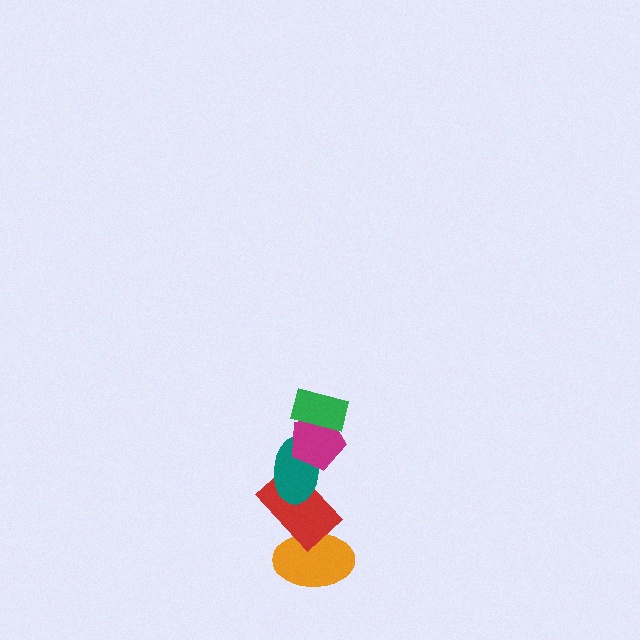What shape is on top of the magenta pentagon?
The green rectangle is on top of the magenta pentagon.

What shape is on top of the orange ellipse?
The red rectangle is on top of the orange ellipse.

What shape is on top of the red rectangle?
The teal ellipse is on top of the red rectangle.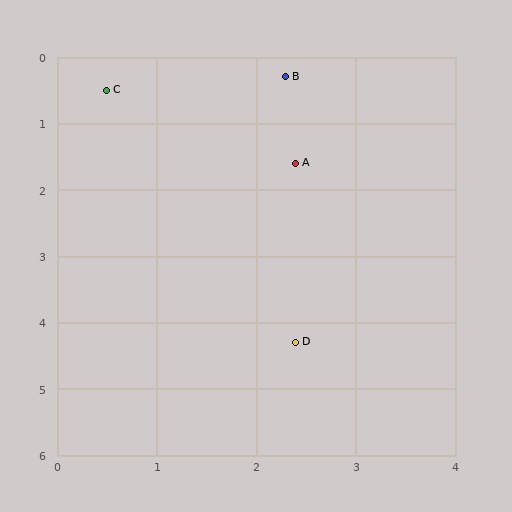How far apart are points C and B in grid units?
Points C and B are about 1.8 grid units apart.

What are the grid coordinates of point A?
Point A is at approximately (2.4, 1.6).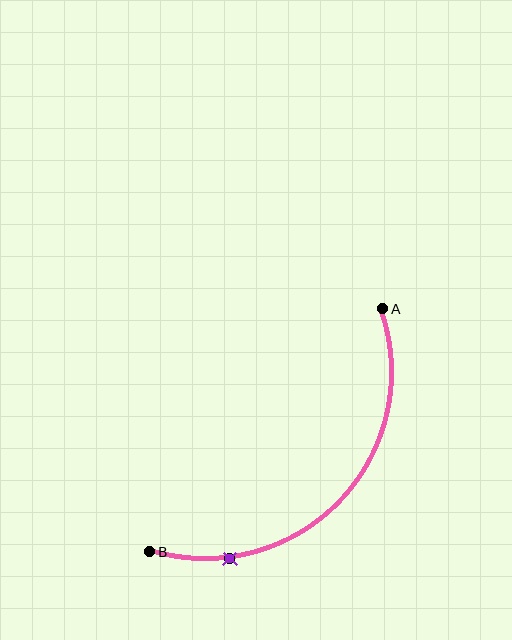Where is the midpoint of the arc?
The arc midpoint is the point on the curve farthest from the straight line joining A and B. It sits below and to the right of that line.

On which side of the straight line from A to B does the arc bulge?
The arc bulges below and to the right of the straight line connecting A and B.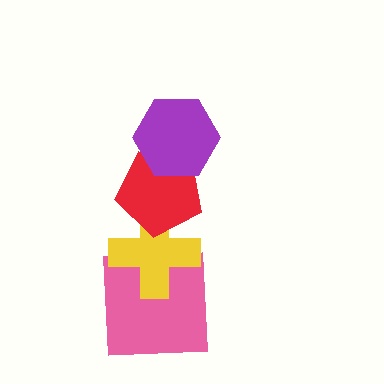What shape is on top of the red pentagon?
The purple hexagon is on top of the red pentagon.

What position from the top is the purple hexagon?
The purple hexagon is 1st from the top.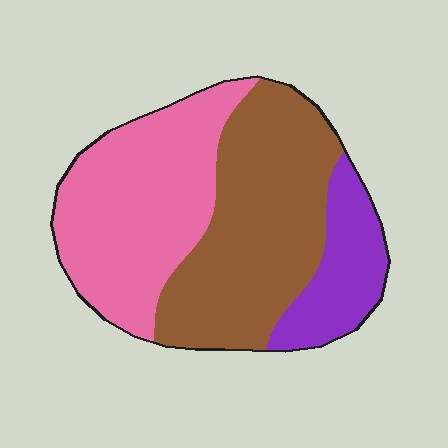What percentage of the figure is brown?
Brown covers about 45% of the figure.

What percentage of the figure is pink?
Pink takes up between a third and a half of the figure.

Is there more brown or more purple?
Brown.